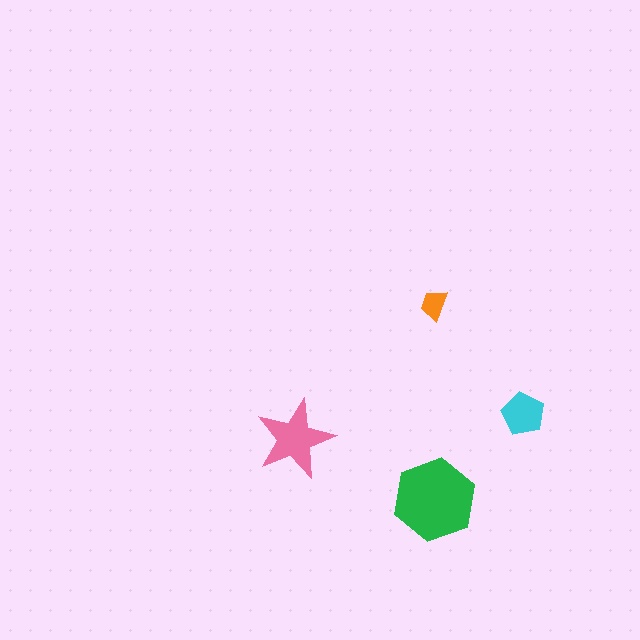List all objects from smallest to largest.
The orange trapezoid, the cyan pentagon, the pink star, the green hexagon.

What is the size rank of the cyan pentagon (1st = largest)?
3rd.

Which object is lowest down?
The green hexagon is bottommost.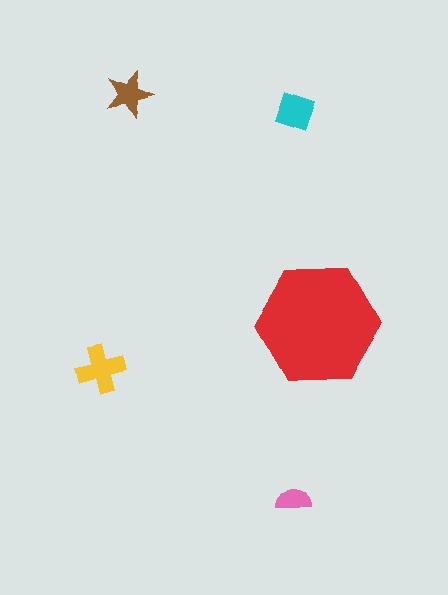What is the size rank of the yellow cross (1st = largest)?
2nd.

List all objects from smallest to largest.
The pink semicircle, the brown star, the cyan square, the yellow cross, the red hexagon.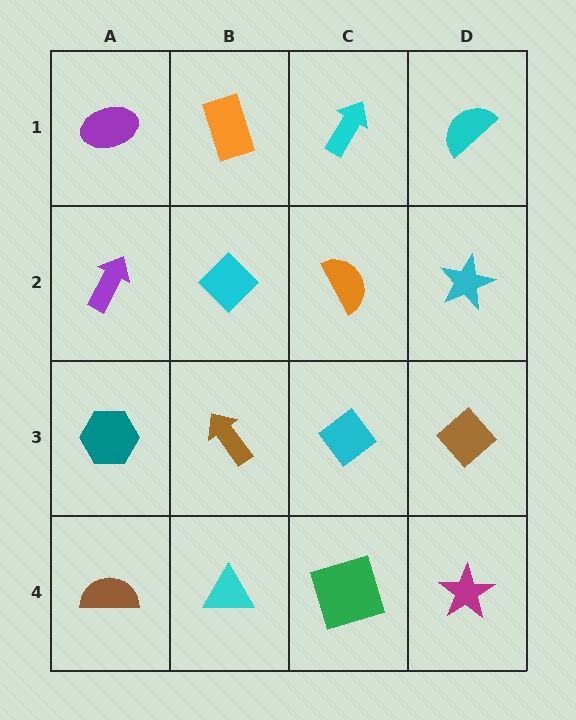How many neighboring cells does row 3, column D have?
3.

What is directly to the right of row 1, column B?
A cyan arrow.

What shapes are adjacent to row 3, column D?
A cyan star (row 2, column D), a magenta star (row 4, column D), a cyan diamond (row 3, column C).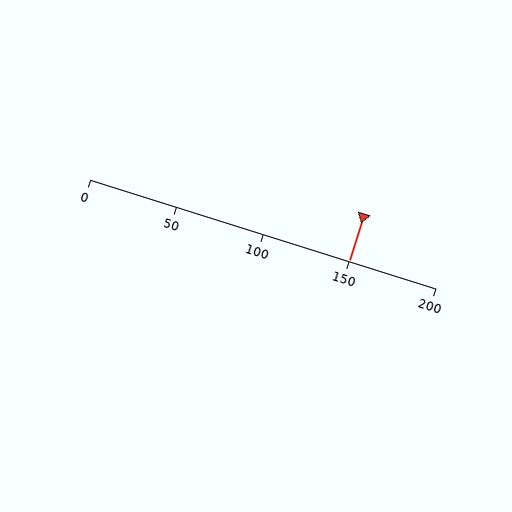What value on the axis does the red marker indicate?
The marker indicates approximately 150.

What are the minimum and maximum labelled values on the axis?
The axis runs from 0 to 200.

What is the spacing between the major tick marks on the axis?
The major ticks are spaced 50 apart.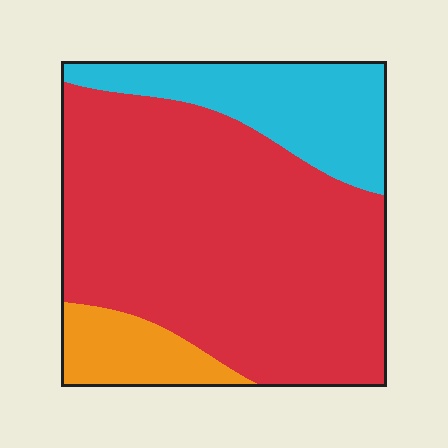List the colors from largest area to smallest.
From largest to smallest: red, cyan, orange.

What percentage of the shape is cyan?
Cyan takes up about one fifth (1/5) of the shape.